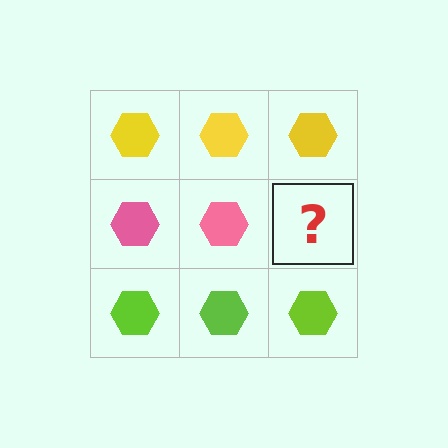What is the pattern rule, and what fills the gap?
The rule is that each row has a consistent color. The gap should be filled with a pink hexagon.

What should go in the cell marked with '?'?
The missing cell should contain a pink hexagon.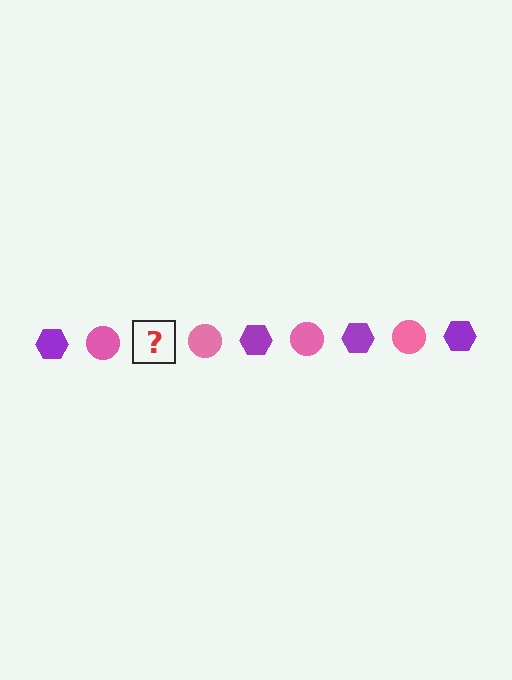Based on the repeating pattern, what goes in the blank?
The blank should be a purple hexagon.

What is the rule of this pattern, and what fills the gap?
The rule is that the pattern alternates between purple hexagon and pink circle. The gap should be filled with a purple hexagon.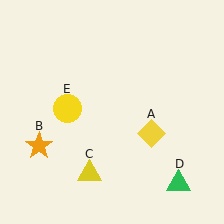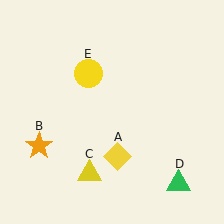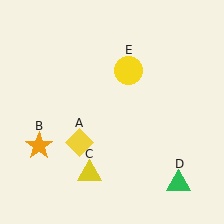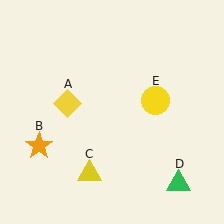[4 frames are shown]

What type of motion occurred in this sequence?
The yellow diamond (object A), yellow circle (object E) rotated clockwise around the center of the scene.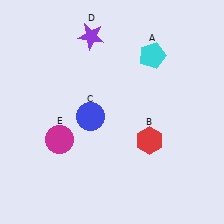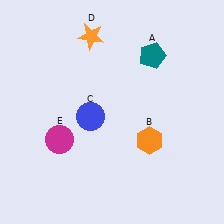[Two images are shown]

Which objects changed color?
A changed from cyan to teal. B changed from red to orange. D changed from purple to orange.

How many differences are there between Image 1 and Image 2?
There are 3 differences between the two images.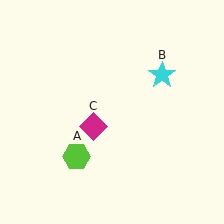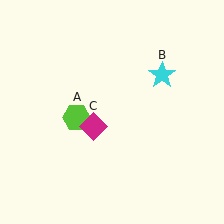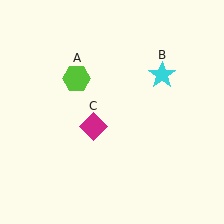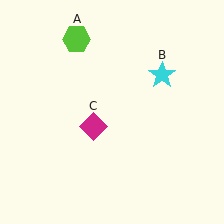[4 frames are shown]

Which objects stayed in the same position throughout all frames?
Cyan star (object B) and magenta diamond (object C) remained stationary.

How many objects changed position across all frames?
1 object changed position: lime hexagon (object A).